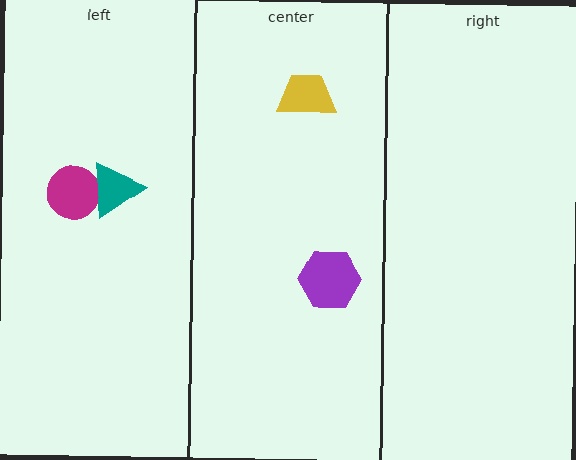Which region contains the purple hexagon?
The center region.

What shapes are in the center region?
The purple hexagon, the yellow trapezoid.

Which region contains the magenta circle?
The left region.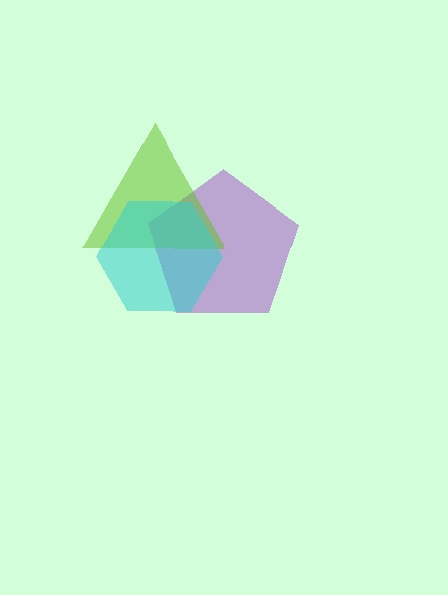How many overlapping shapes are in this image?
There are 3 overlapping shapes in the image.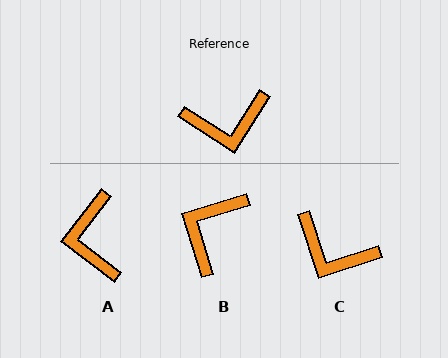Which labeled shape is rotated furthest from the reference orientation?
B, about 130 degrees away.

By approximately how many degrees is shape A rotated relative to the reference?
Approximately 95 degrees clockwise.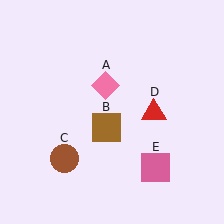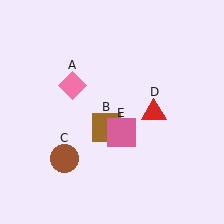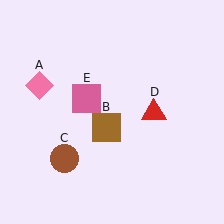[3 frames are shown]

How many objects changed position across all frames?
2 objects changed position: pink diamond (object A), pink square (object E).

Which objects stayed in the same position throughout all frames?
Brown square (object B) and brown circle (object C) and red triangle (object D) remained stationary.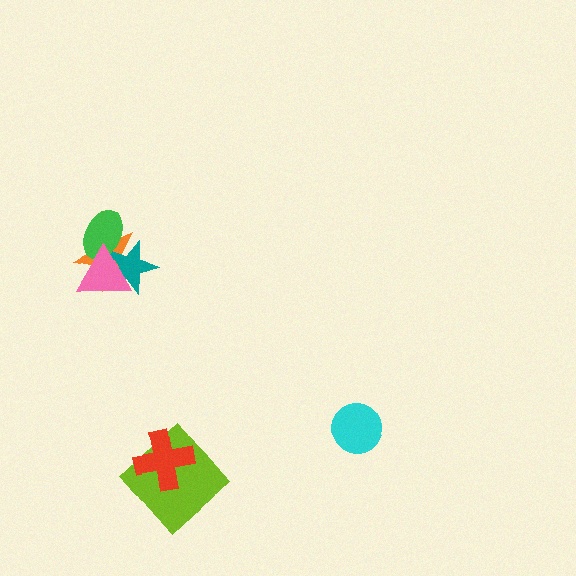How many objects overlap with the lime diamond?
1 object overlaps with the lime diamond.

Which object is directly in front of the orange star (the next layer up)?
The teal star is directly in front of the orange star.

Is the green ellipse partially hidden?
Yes, it is partially covered by another shape.